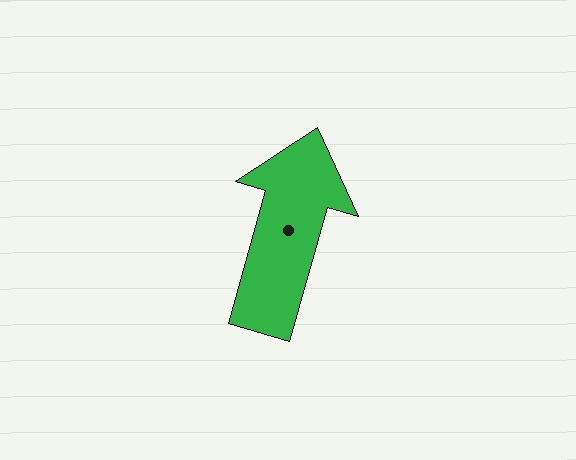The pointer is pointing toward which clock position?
Roughly 1 o'clock.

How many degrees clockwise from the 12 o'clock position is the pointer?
Approximately 16 degrees.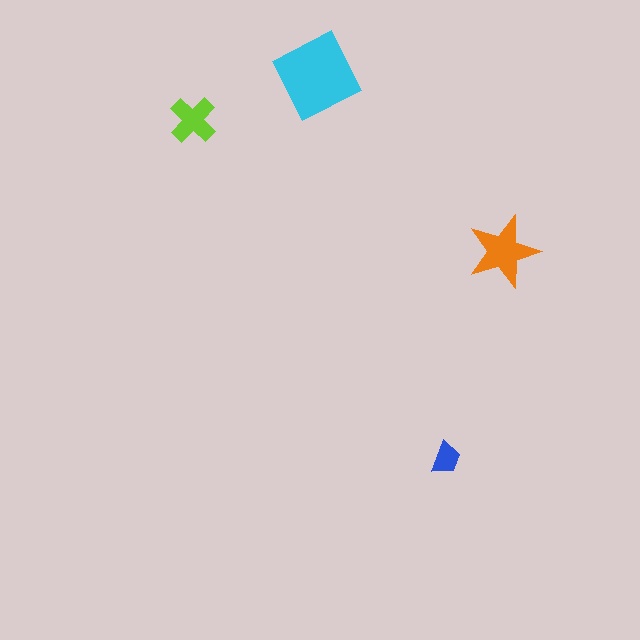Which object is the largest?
The cyan diamond.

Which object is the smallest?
The blue trapezoid.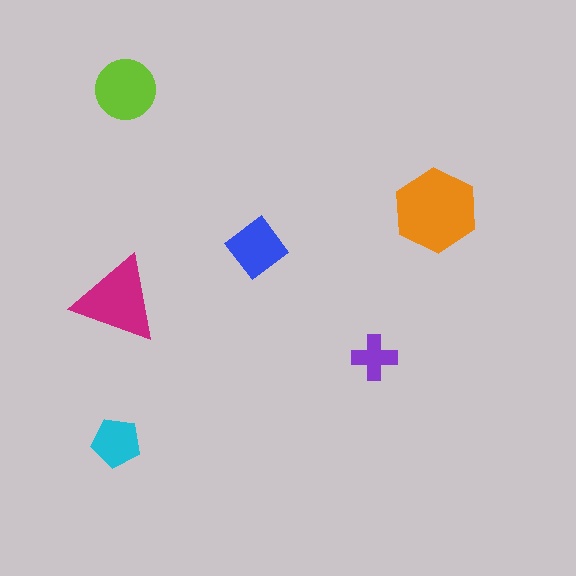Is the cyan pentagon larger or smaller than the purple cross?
Larger.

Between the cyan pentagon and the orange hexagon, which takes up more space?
The orange hexagon.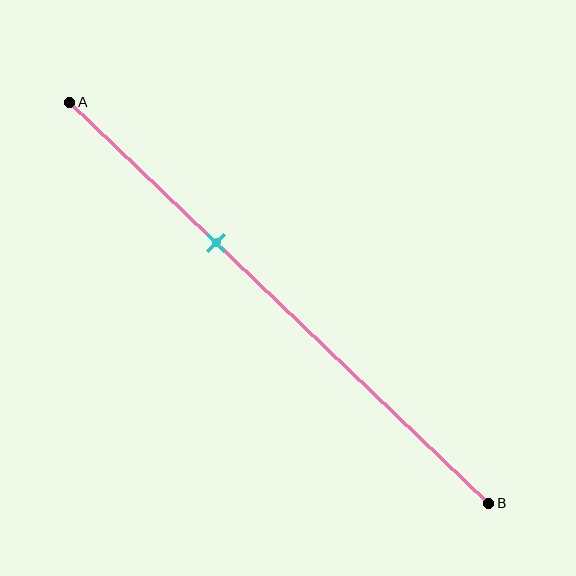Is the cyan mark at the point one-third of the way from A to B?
Yes, the mark is approximately at the one-third point.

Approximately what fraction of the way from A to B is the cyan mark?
The cyan mark is approximately 35% of the way from A to B.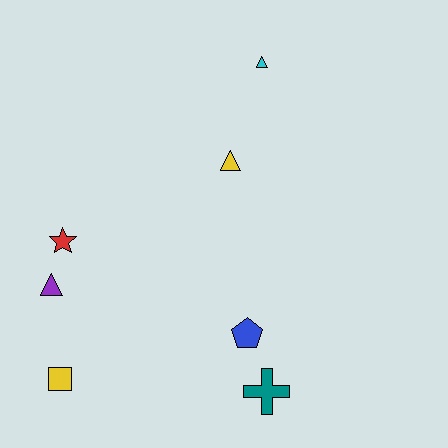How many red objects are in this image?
There is 1 red object.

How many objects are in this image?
There are 7 objects.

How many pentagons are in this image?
There is 1 pentagon.